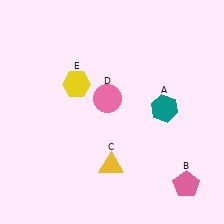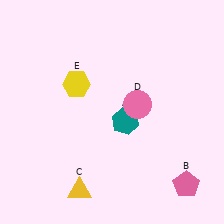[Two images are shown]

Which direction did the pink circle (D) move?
The pink circle (D) moved right.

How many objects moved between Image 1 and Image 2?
3 objects moved between the two images.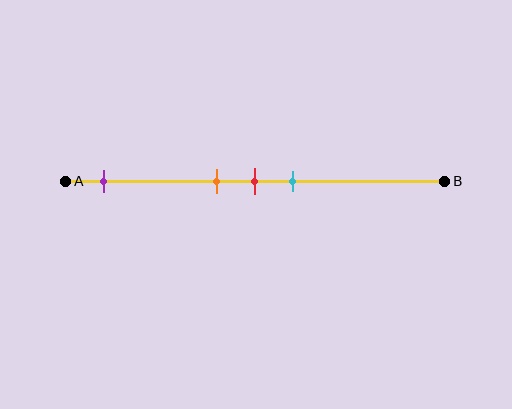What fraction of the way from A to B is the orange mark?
The orange mark is approximately 40% (0.4) of the way from A to B.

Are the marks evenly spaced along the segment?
No, the marks are not evenly spaced.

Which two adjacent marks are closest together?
The orange and red marks are the closest adjacent pair.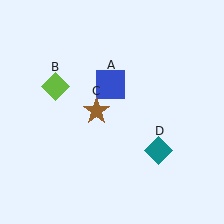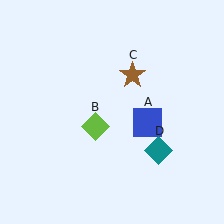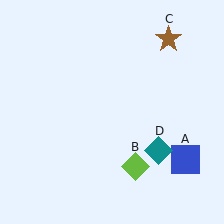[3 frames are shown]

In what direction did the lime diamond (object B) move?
The lime diamond (object B) moved down and to the right.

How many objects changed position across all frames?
3 objects changed position: blue square (object A), lime diamond (object B), brown star (object C).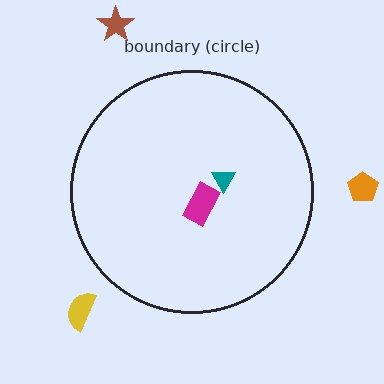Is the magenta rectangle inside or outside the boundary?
Inside.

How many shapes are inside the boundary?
2 inside, 3 outside.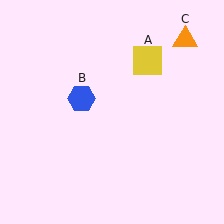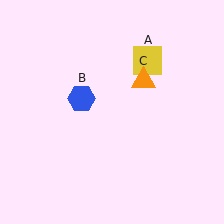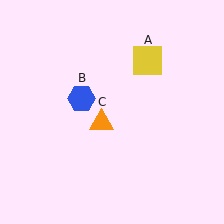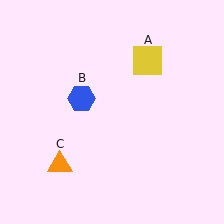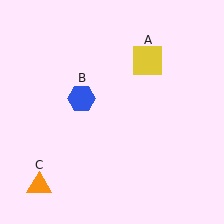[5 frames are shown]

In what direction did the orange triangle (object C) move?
The orange triangle (object C) moved down and to the left.